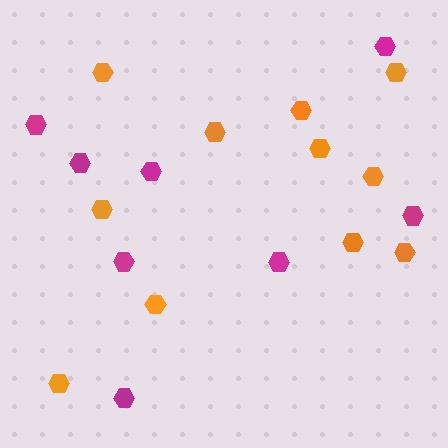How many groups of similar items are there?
There are 2 groups: one group of orange hexagons (11) and one group of magenta hexagons (8).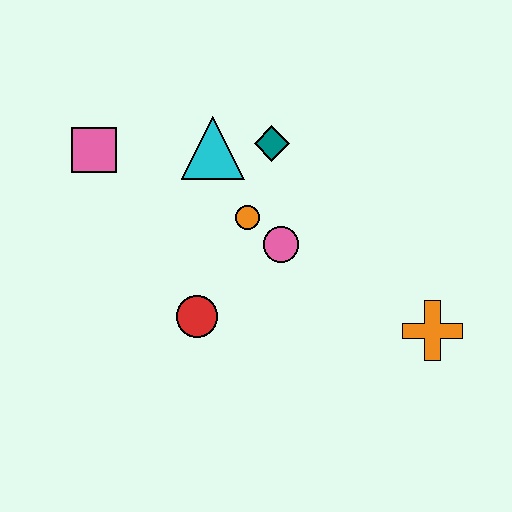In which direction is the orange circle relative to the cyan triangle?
The orange circle is below the cyan triangle.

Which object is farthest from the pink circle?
The pink square is farthest from the pink circle.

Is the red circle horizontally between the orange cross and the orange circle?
No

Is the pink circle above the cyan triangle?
No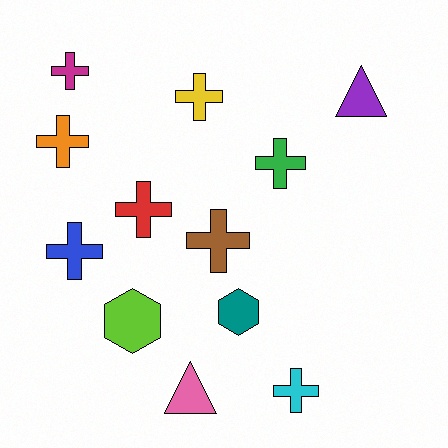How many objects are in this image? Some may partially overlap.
There are 12 objects.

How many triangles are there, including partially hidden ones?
There are 2 triangles.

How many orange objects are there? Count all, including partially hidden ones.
There is 1 orange object.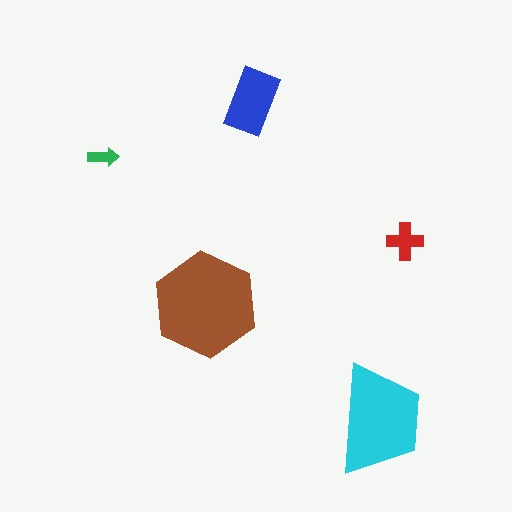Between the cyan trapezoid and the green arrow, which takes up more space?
The cyan trapezoid.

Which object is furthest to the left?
The green arrow is leftmost.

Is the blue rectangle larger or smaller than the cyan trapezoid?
Smaller.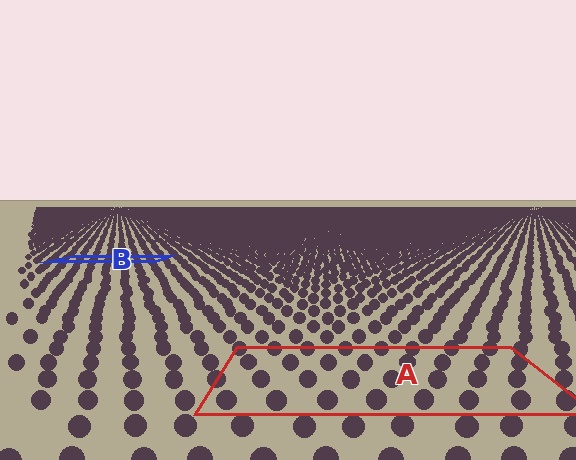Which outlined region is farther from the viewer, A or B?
Region B is farther from the viewer — the texture elements inside it appear smaller and more densely packed.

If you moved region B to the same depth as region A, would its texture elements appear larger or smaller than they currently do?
They would appear larger. At a closer depth, the same texture elements are projected at a bigger on-screen size.